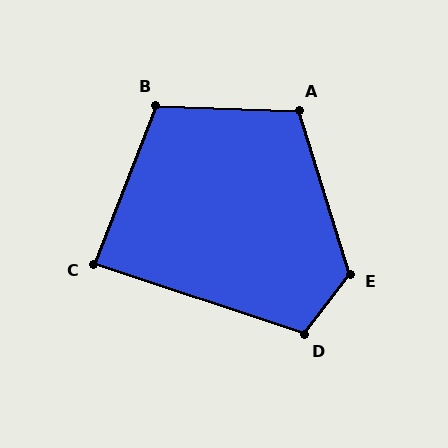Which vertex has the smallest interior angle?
C, at approximately 87 degrees.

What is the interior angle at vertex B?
Approximately 110 degrees (obtuse).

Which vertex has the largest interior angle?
E, at approximately 125 degrees.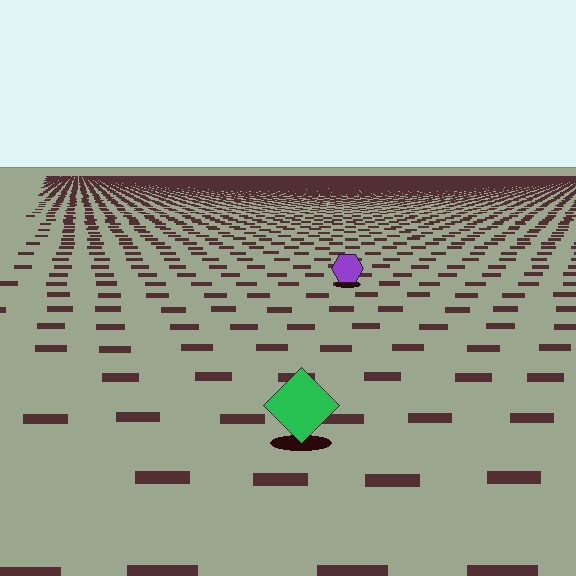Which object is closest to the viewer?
The green diamond is closest. The texture marks near it are larger and more spread out.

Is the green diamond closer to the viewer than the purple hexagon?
Yes. The green diamond is closer — you can tell from the texture gradient: the ground texture is coarser near it.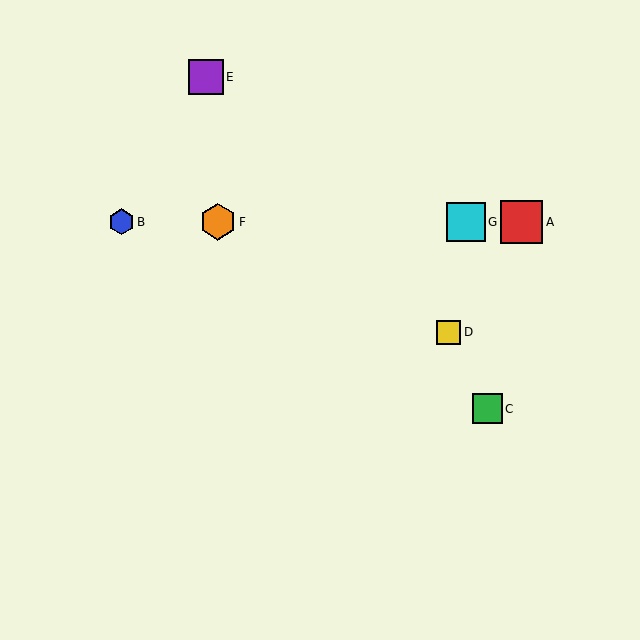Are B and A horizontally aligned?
Yes, both are at y≈222.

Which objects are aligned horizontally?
Objects A, B, F, G are aligned horizontally.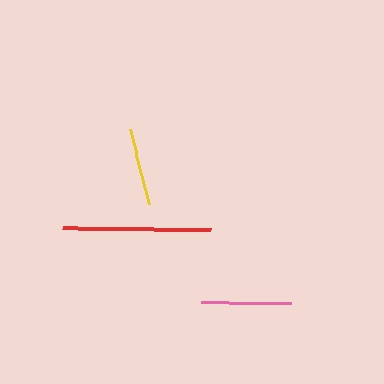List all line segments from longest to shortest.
From longest to shortest: red, pink, yellow.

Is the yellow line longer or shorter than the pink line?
The pink line is longer than the yellow line.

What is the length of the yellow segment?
The yellow segment is approximately 78 pixels long.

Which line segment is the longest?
The red line is the longest at approximately 148 pixels.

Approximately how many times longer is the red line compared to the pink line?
The red line is approximately 1.6 times the length of the pink line.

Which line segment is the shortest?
The yellow line is the shortest at approximately 78 pixels.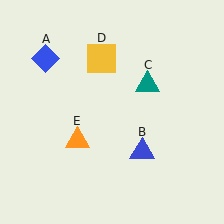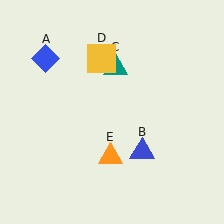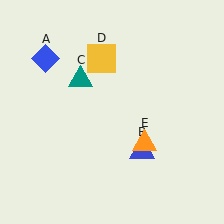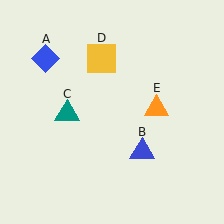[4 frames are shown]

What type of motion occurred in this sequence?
The teal triangle (object C), orange triangle (object E) rotated counterclockwise around the center of the scene.